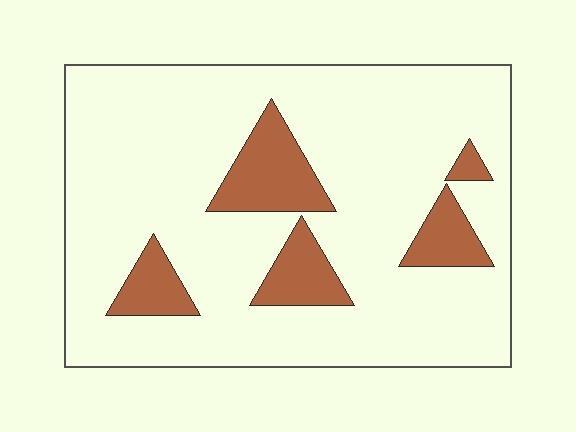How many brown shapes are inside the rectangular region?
5.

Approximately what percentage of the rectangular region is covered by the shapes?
Approximately 15%.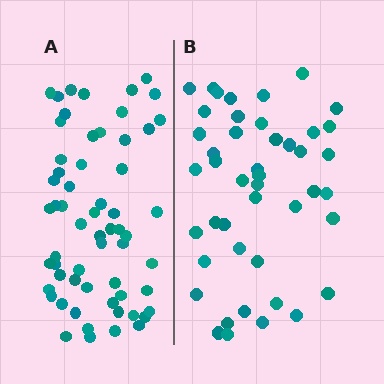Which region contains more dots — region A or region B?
Region A (the left region) has more dots.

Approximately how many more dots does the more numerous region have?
Region A has approximately 15 more dots than region B.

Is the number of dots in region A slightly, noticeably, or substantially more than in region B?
Region A has noticeably more, but not dramatically so. The ratio is roughly 1.3 to 1.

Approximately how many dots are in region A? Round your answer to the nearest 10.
About 60 dots.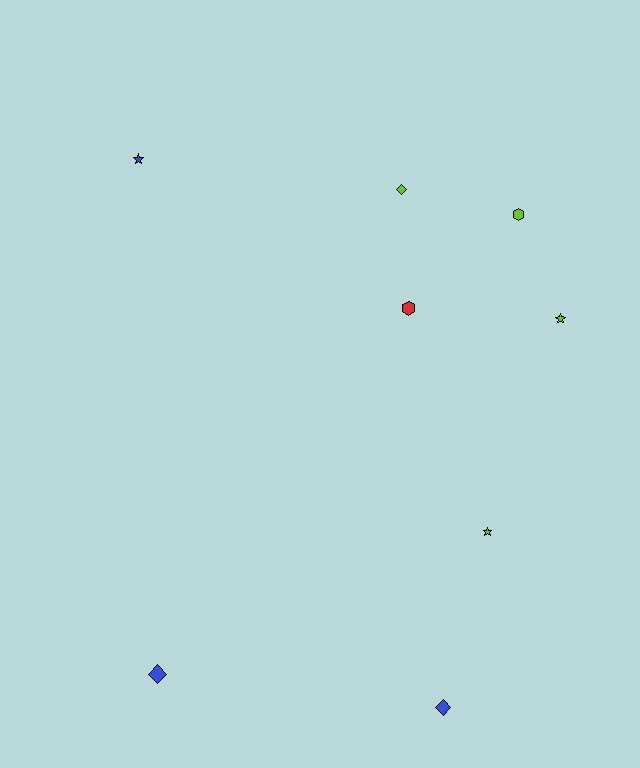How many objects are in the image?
There are 8 objects.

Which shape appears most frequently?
Star, with 3 objects.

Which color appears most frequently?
Lime, with 4 objects.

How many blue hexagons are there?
There are no blue hexagons.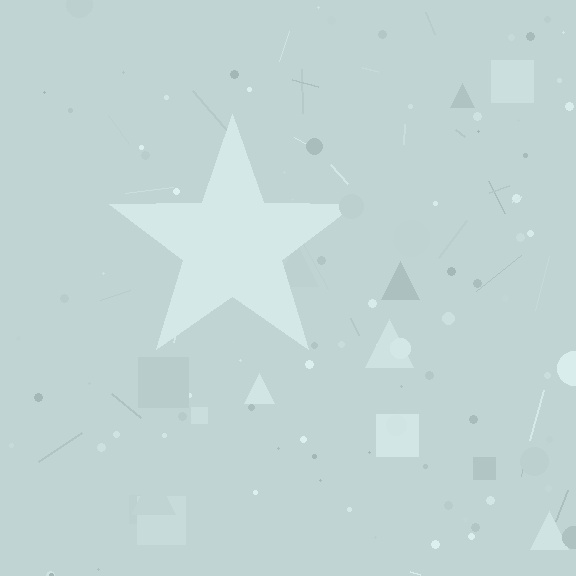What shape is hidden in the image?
A star is hidden in the image.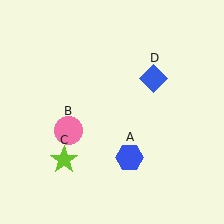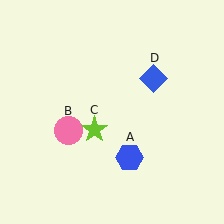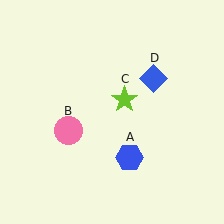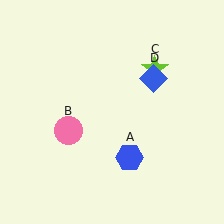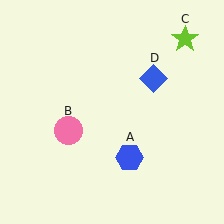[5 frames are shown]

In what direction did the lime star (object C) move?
The lime star (object C) moved up and to the right.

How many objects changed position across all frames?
1 object changed position: lime star (object C).